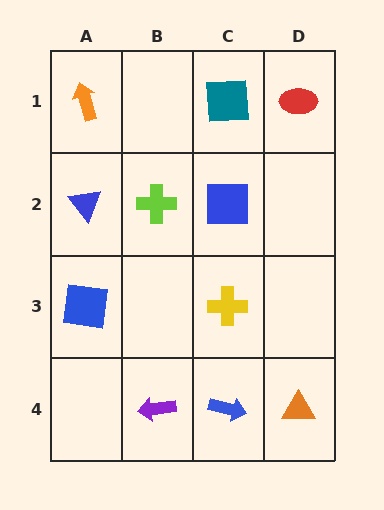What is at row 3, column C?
A yellow cross.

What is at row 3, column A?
A blue square.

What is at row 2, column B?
A lime cross.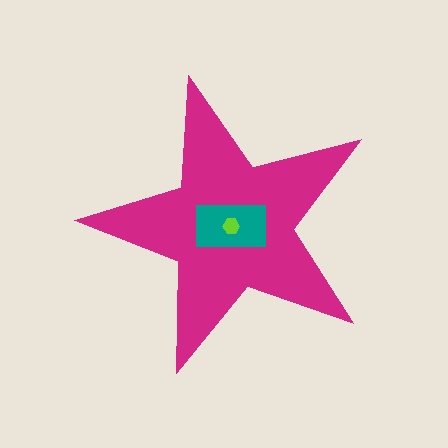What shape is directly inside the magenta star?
The teal rectangle.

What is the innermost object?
The lime hexagon.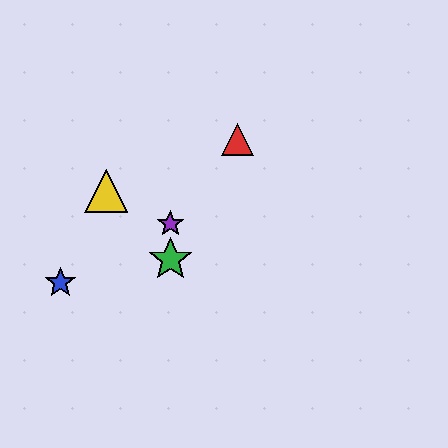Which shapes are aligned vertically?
The green star, the purple star are aligned vertically.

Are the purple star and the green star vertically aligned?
Yes, both are at x≈170.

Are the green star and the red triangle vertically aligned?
No, the green star is at x≈170 and the red triangle is at x≈238.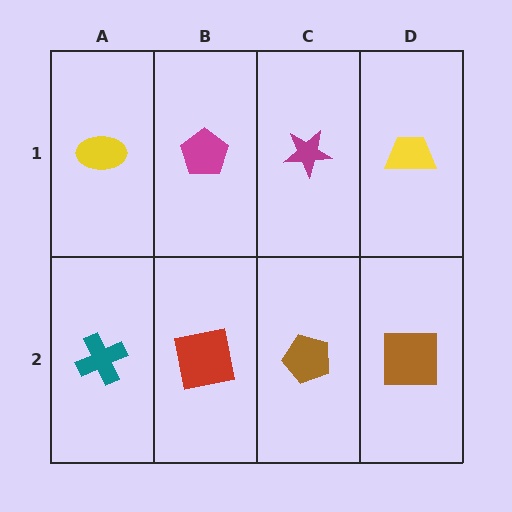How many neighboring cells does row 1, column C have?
3.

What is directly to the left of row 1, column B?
A yellow ellipse.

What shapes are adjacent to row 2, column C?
A magenta star (row 1, column C), a red square (row 2, column B), a brown square (row 2, column D).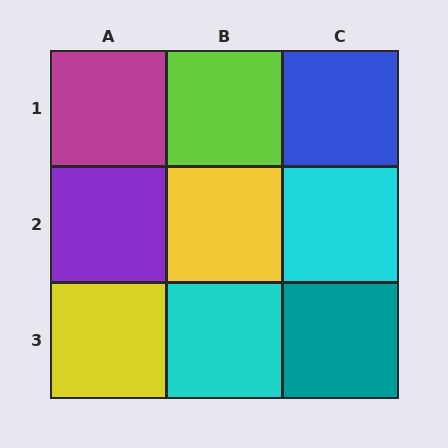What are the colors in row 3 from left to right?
Yellow, cyan, teal.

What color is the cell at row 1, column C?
Blue.